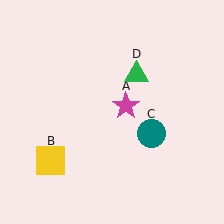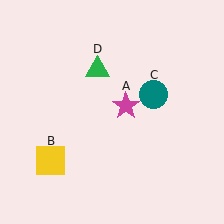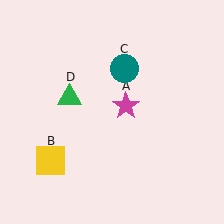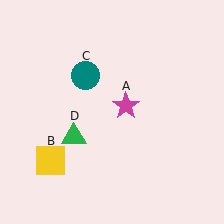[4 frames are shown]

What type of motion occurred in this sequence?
The teal circle (object C), green triangle (object D) rotated counterclockwise around the center of the scene.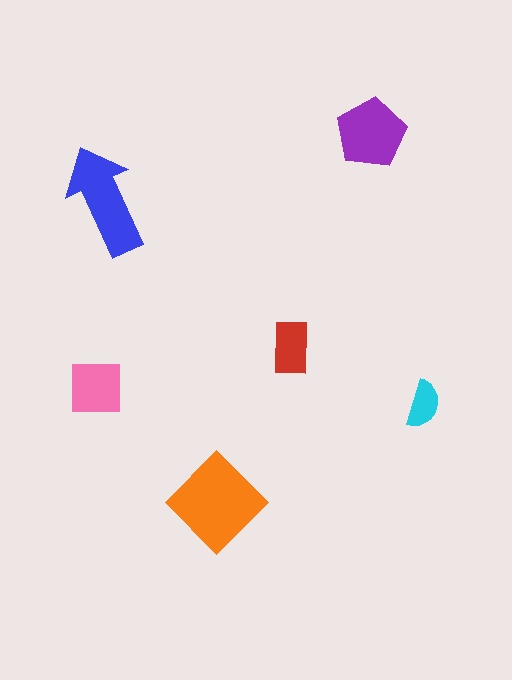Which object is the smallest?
The cyan semicircle.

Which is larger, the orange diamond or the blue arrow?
The orange diamond.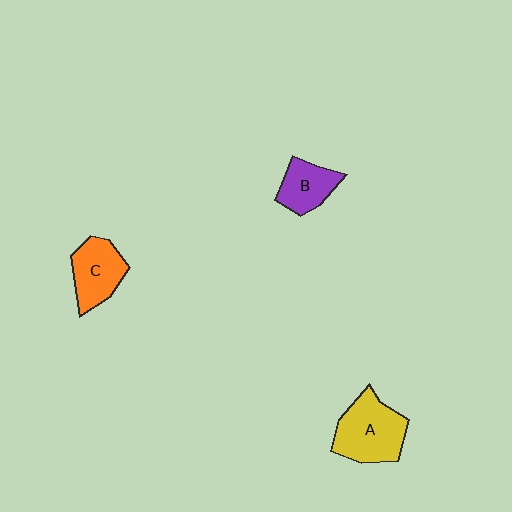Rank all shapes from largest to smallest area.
From largest to smallest: A (yellow), C (orange), B (purple).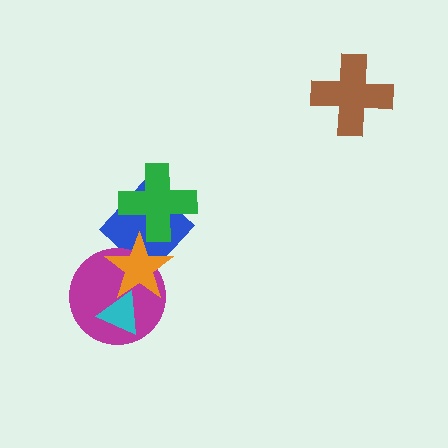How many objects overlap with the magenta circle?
3 objects overlap with the magenta circle.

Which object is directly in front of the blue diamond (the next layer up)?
The green cross is directly in front of the blue diamond.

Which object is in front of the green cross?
The orange star is in front of the green cross.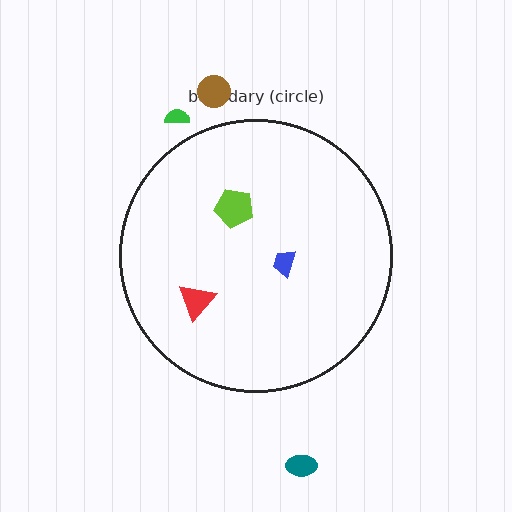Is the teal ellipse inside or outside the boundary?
Outside.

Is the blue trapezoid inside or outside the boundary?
Inside.